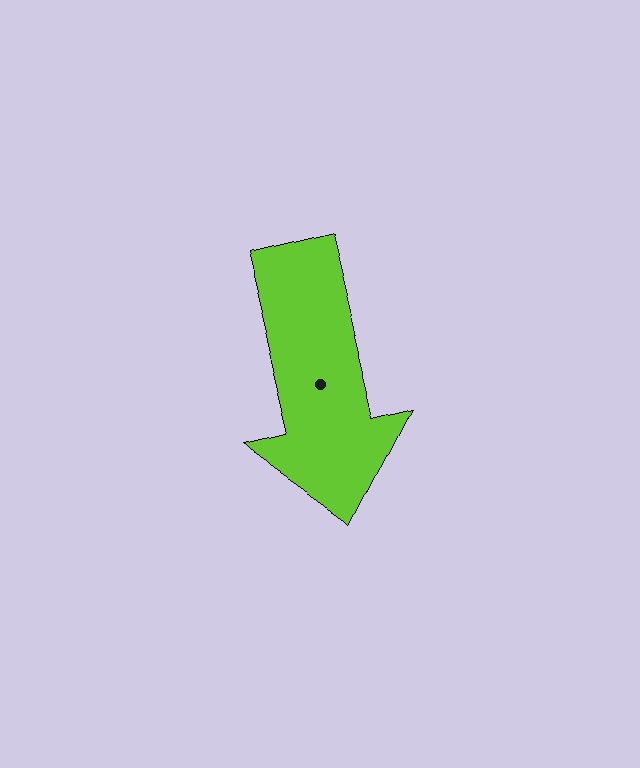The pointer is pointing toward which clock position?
Roughly 6 o'clock.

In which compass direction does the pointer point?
South.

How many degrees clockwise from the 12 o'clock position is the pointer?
Approximately 166 degrees.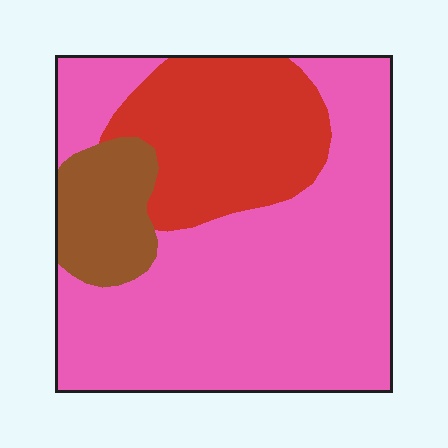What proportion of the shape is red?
Red covers roughly 25% of the shape.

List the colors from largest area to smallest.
From largest to smallest: pink, red, brown.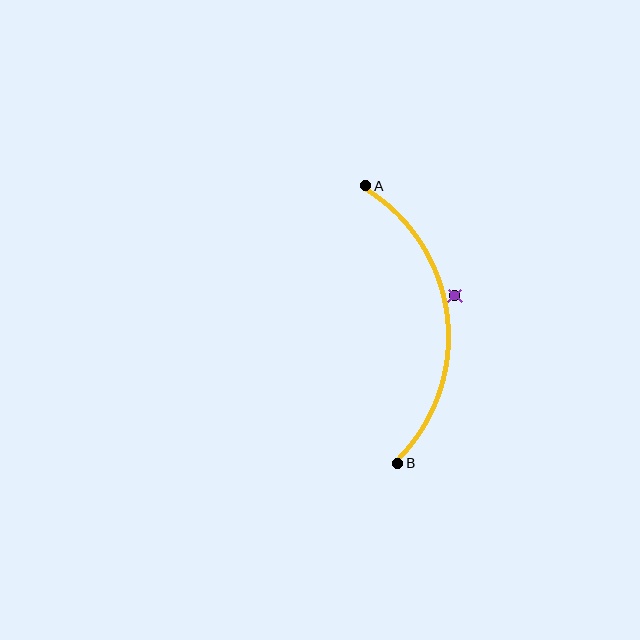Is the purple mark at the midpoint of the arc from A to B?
No — the purple mark does not lie on the arc at all. It sits slightly outside the curve.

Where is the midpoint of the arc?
The arc midpoint is the point on the curve farthest from the straight line joining A and B. It sits to the right of that line.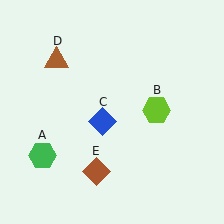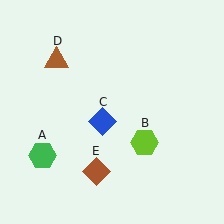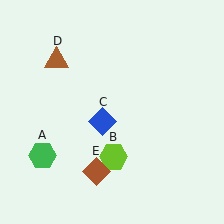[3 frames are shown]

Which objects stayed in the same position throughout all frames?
Green hexagon (object A) and blue diamond (object C) and brown triangle (object D) and brown diamond (object E) remained stationary.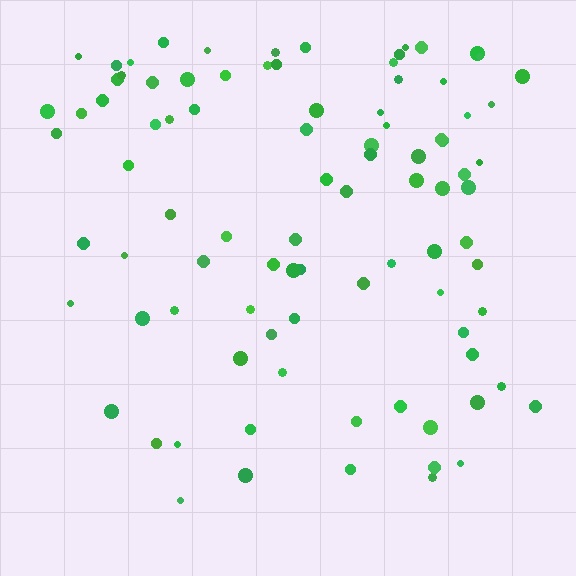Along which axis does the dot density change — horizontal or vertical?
Vertical.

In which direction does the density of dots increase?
From bottom to top, with the top side densest.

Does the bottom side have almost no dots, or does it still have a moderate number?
Still a moderate number, just noticeably fewer than the top.